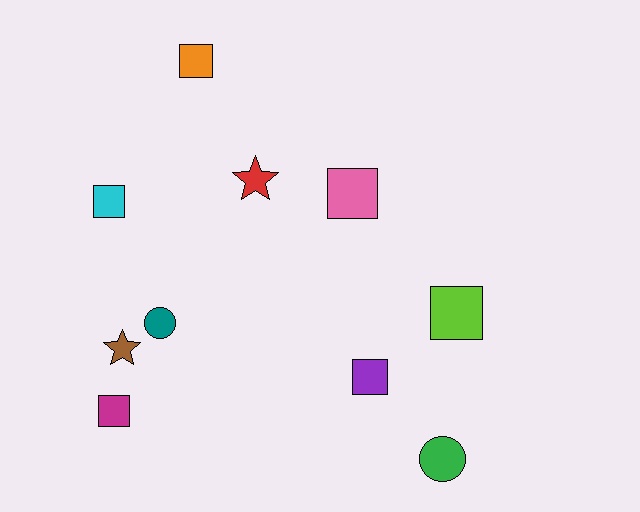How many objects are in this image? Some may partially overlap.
There are 10 objects.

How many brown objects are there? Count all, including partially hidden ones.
There is 1 brown object.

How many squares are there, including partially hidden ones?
There are 6 squares.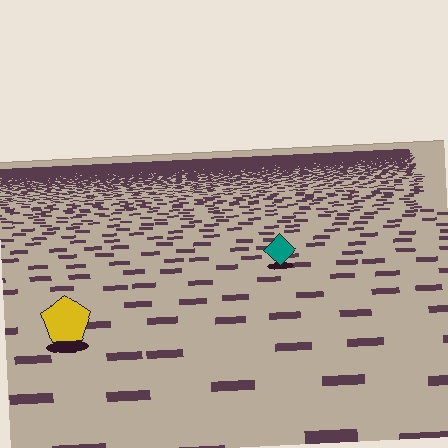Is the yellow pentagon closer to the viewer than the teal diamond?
Yes. The yellow pentagon is closer — you can tell from the texture gradient: the ground texture is coarser near it.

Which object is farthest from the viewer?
The teal diamond is farthest from the viewer. It appears smaller and the ground texture around it is denser.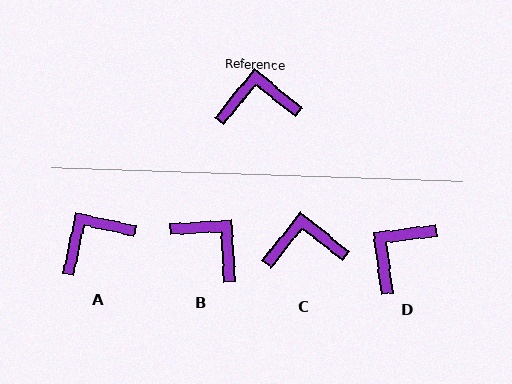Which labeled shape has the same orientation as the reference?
C.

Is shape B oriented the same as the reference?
No, it is off by about 48 degrees.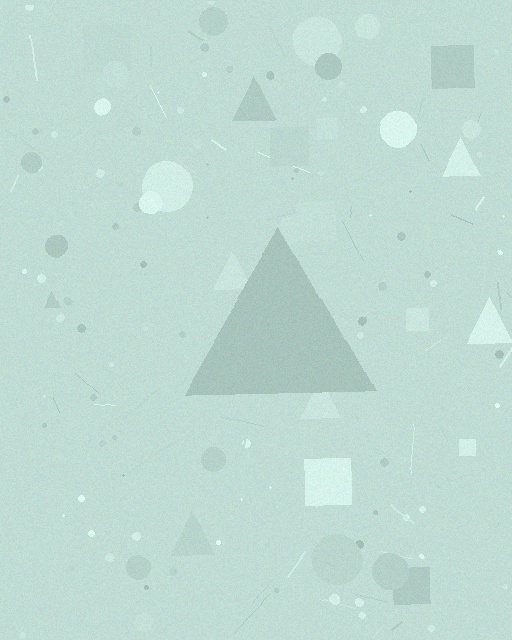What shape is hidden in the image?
A triangle is hidden in the image.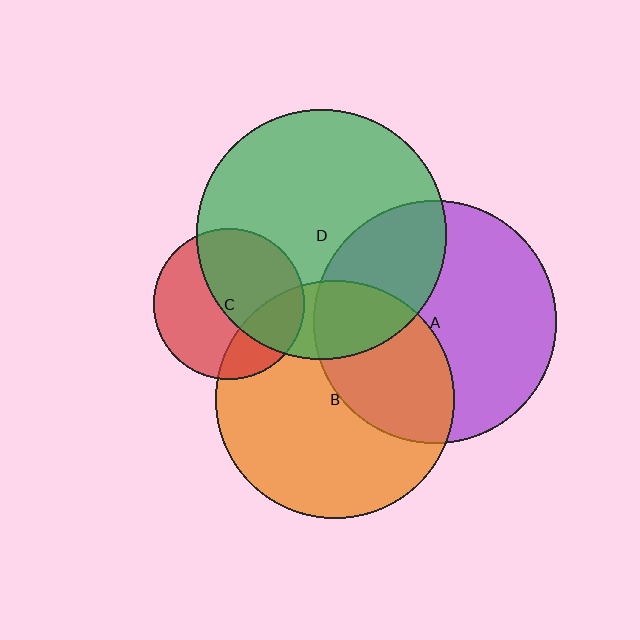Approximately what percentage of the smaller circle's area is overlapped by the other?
Approximately 30%.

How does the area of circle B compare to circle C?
Approximately 2.5 times.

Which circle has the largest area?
Circle D (green).